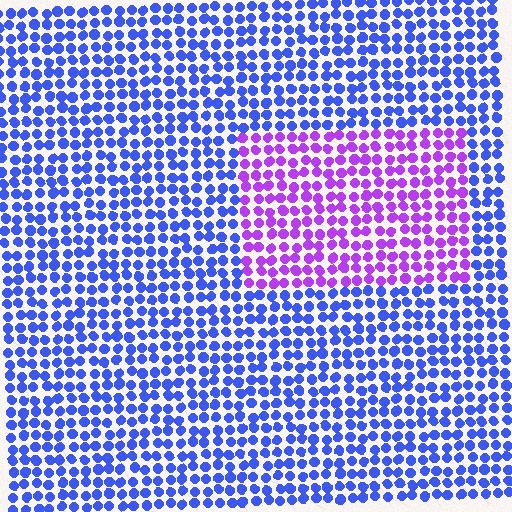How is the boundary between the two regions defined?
The boundary is defined purely by a slight shift in hue (about 51 degrees). Spacing, size, and orientation are identical on both sides.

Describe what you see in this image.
The image is filled with small blue elements in a uniform arrangement. A rectangle-shaped region is visible where the elements are tinted to a slightly different hue, forming a subtle color boundary.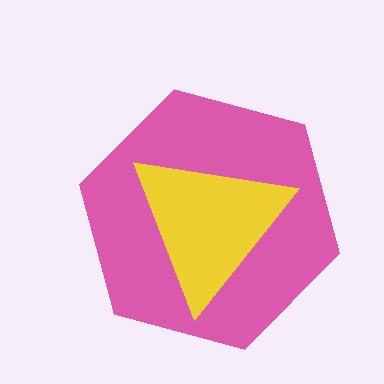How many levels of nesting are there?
2.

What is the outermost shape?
The pink hexagon.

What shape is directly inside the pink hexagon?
The yellow triangle.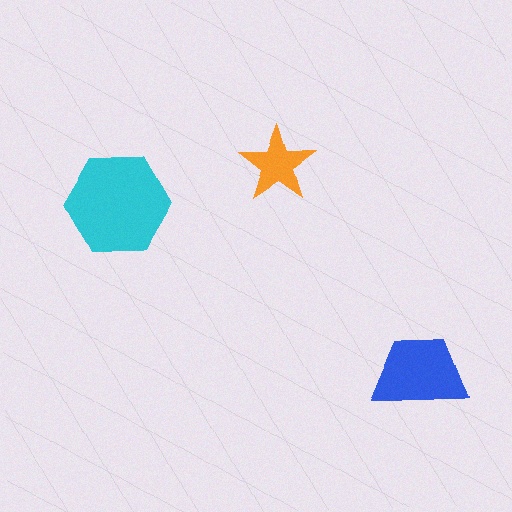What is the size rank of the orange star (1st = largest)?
3rd.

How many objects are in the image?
There are 3 objects in the image.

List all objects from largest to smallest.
The cyan hexagon, the blue trapezoid, the orange star.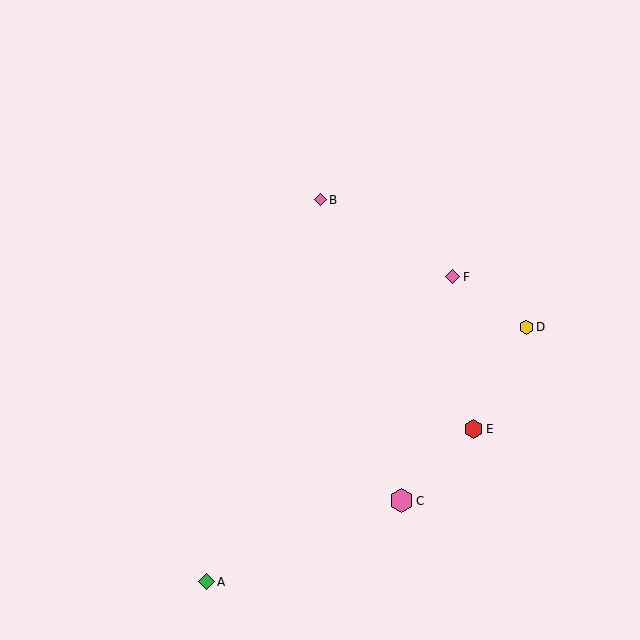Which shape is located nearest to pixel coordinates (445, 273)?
The pink diamond (labeled F) at (453, 277) is nearest to that location.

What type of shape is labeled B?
Shape B is a pink diamond.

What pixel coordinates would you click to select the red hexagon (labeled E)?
Click at (474, 429) to select the red hexagon E.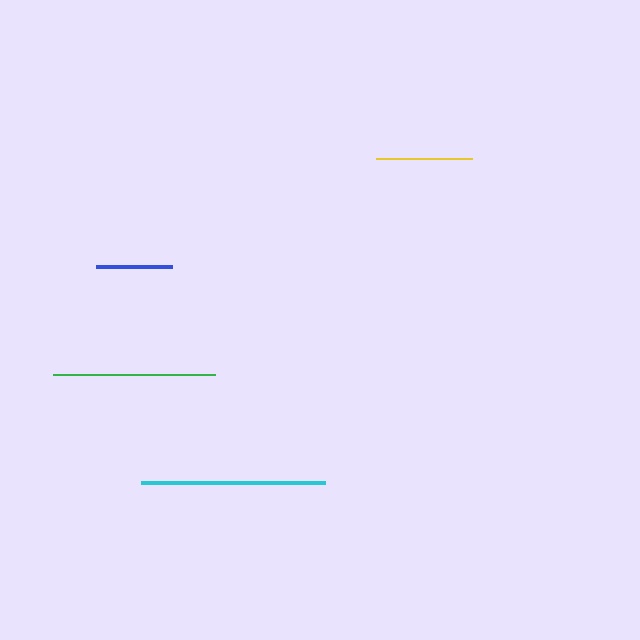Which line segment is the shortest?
The blue line is the shortest at approximately 76 pixels.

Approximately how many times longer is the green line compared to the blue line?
The green line is approximately 2.1 times the length of the blue line.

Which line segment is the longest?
The cyan line is the longest at approximately 184 pixels.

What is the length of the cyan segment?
The cyan segment is approximately 184 pixels long.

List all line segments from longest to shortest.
From longest to shortest: cyan, green, yellow, blue.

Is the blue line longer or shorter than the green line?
The green line is longer than the blue line.